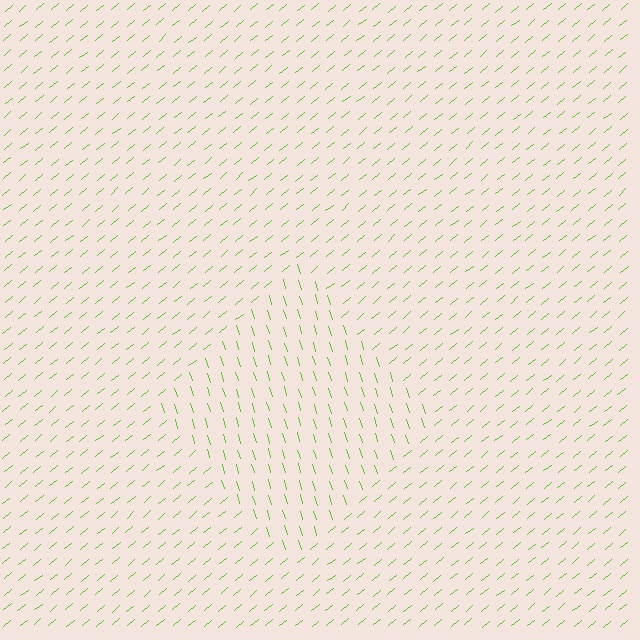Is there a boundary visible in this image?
Yes, there is a texture boundary formed by a change in line orientation.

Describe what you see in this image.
The image is filled with small lime line segments. A diamond region in the image has lines oriented differently from the surrounding lines, creating a visible texture boundary.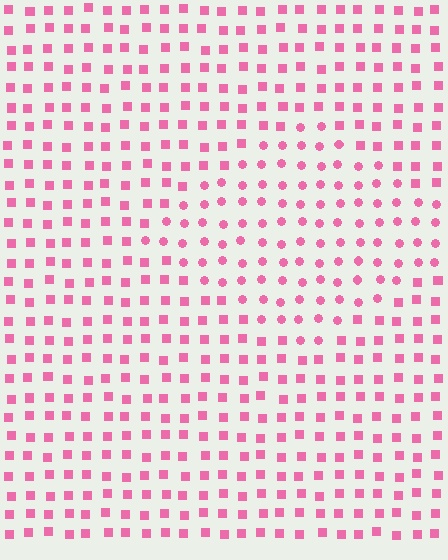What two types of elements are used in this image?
The image uses circles inside the diamond region and squares outside it.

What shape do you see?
I see a diamond.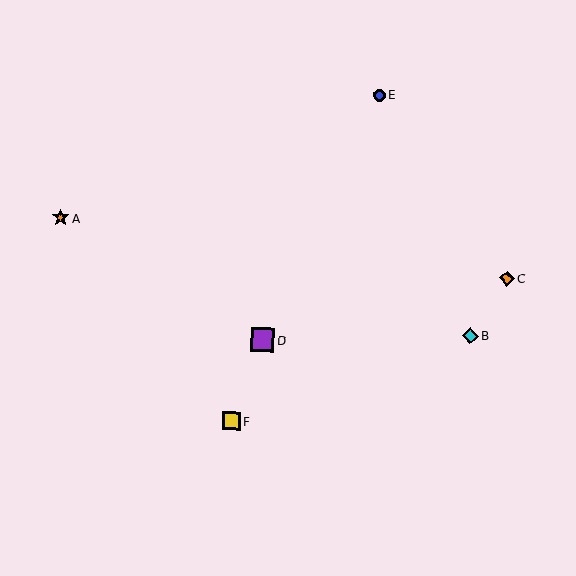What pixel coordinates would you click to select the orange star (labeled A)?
Click at (61, 218) to select the orange star A.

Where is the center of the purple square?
The center of the purple square is at (263, 340).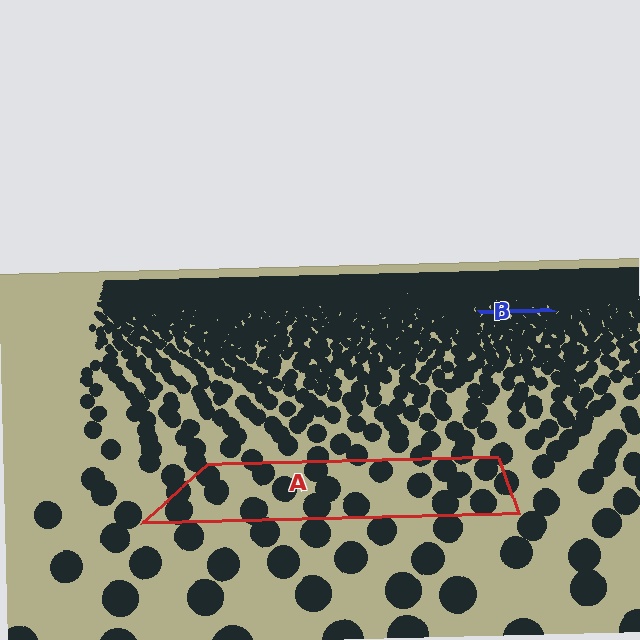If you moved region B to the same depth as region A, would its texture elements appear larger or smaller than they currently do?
They would appear larger. At a closer depth, the same texture elements are projected at a bigger on-screen size.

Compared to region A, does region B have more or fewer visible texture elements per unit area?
Region B has more texture elements per unit area — they are packed more densely because it is farther away.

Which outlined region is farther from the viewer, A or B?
Region B is farther from the viewer — the texture elements inside it appear smaller and more densely packed.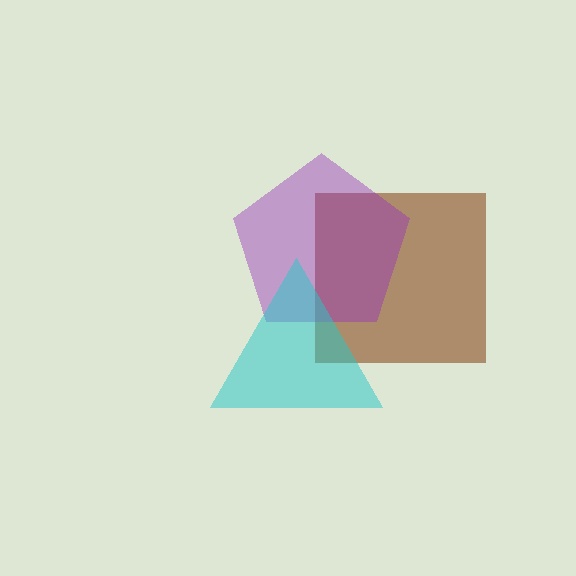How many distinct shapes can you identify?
There are 3 distinct shapes: a brown square, a purple pentagon, a cyan triangle.